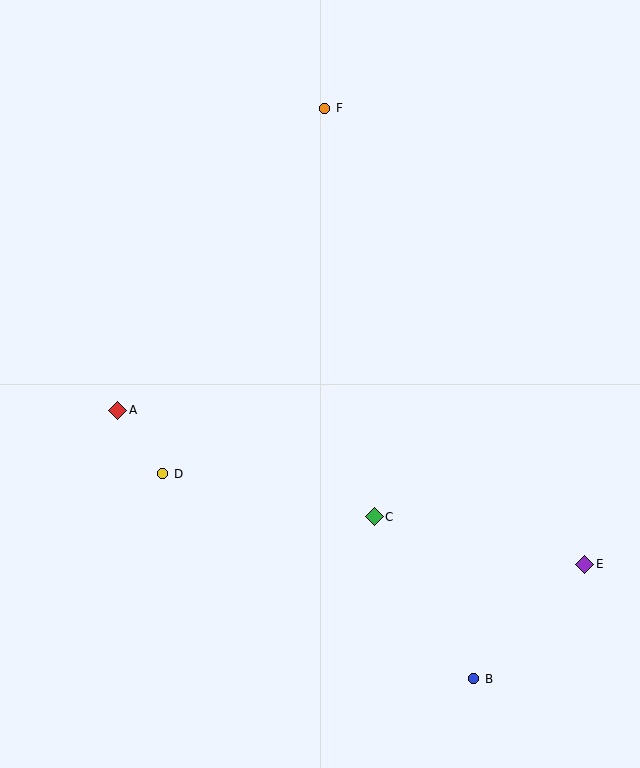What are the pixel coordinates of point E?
Point E is at (585, 564).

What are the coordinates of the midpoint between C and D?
The midpoint between C and D is at (269, 495).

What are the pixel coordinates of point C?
Point C is at (374, 517).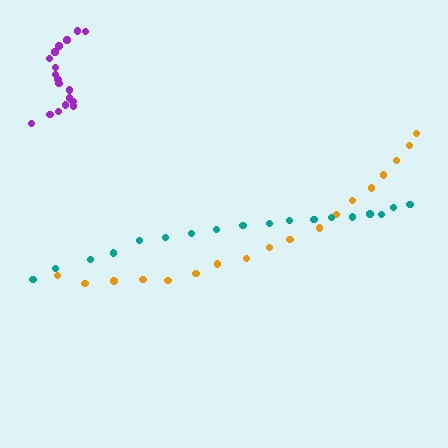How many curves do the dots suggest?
There are 3 distinct paths.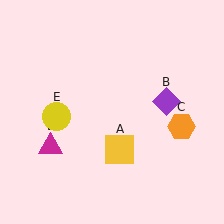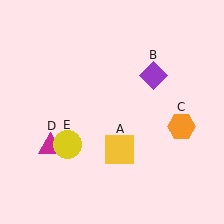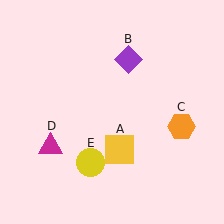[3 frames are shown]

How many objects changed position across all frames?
2 objects changed position: purple diamond (object B), yellow circle (object E).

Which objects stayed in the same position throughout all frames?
Yellow square (object A) and orange hexagon (object C) and magenta triangle (object D) remained stationary.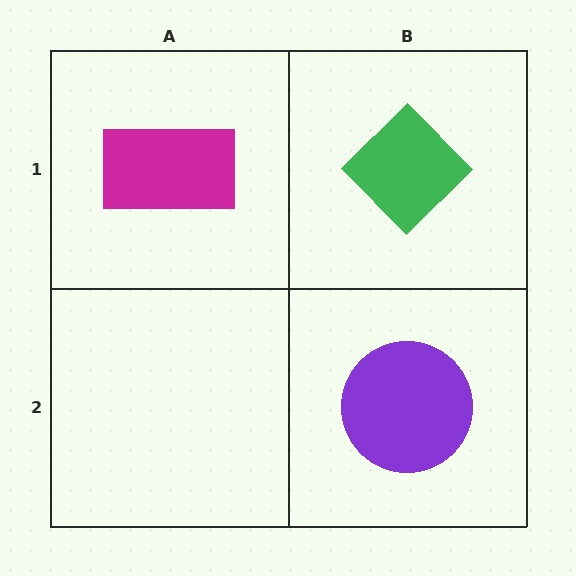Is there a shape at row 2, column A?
No, that cell is empty.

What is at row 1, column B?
A green diamond.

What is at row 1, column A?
A magenta rectangle.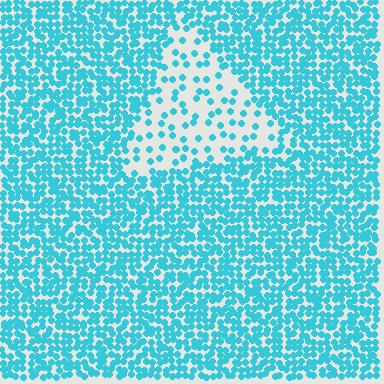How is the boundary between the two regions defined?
The boundary is defined by a change in element density (approximately 3.1x ratio). All elements are the same color, size, and shape.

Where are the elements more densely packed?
The elements are more densely packed outside the triangle boundary.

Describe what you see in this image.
The image contains small cyan elements arranged at two different densities. A triangle-shaped region is visible where the elements are less densely packed than the surrounding area.